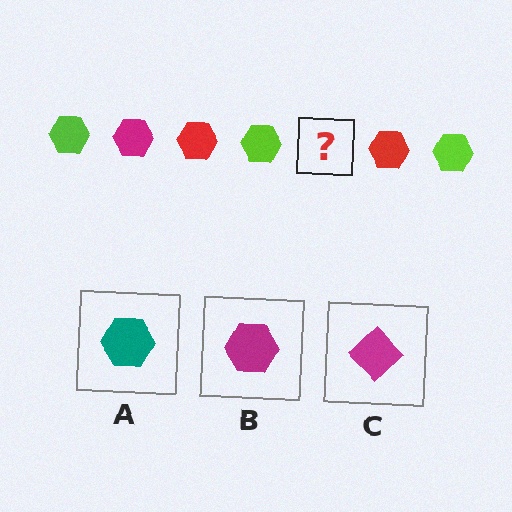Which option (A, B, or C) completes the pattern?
B.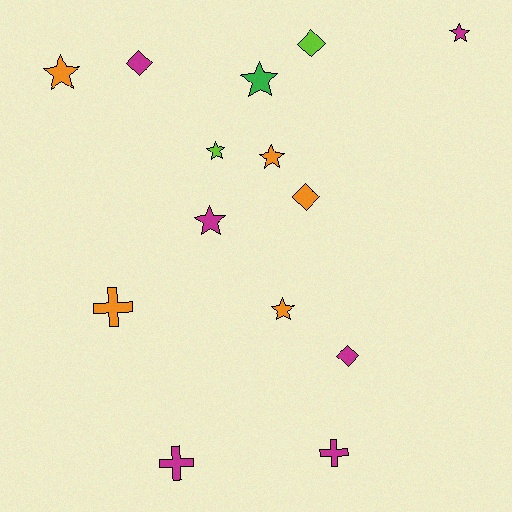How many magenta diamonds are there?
There are 2 magenta diamonds.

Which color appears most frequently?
Magenta, with 6 objects.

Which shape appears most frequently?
Star, with 7 objects.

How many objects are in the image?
There are 14 objects.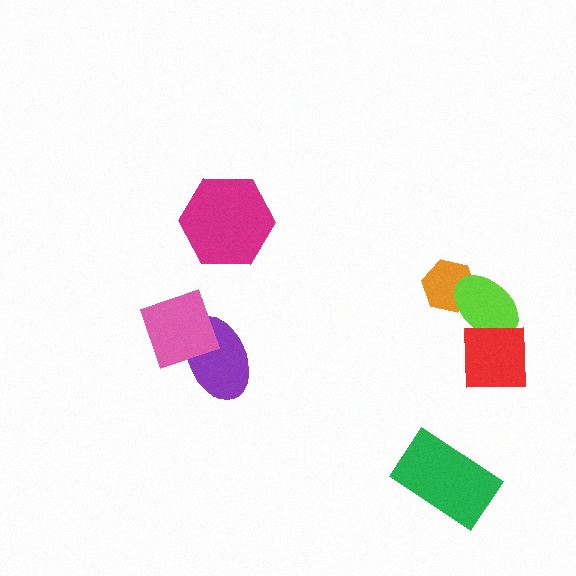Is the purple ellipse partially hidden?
Yes, it is partially covered by another shape.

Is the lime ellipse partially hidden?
Yes, it is partially covered by another shape.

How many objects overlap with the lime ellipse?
2 objects overlap with the lime ellipse.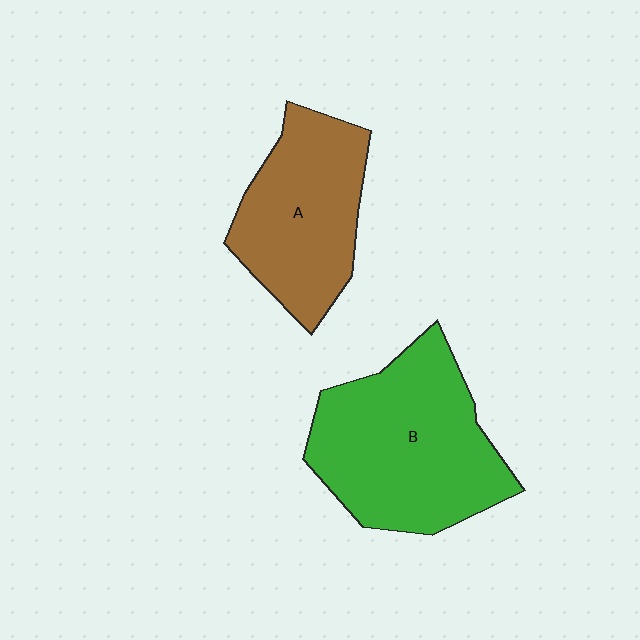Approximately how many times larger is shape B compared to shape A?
Approximately 1.3 times.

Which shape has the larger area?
Shape B (green).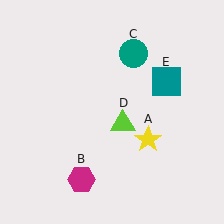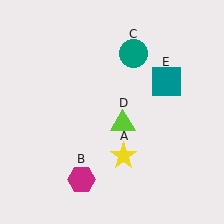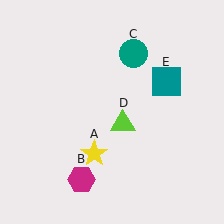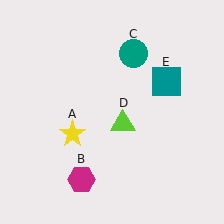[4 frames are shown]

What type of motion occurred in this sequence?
The yellow star (object A) rotated clockwise around the center of the scene.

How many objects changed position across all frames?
1 object changed position: yellow star (object A).